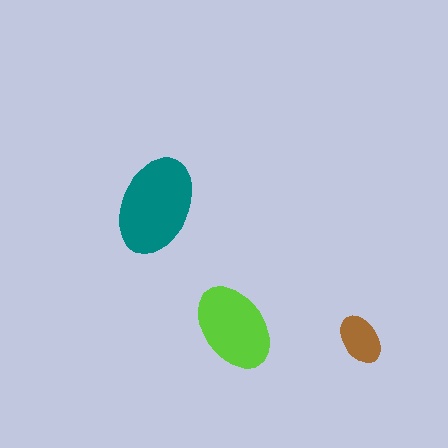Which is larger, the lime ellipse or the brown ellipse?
The lime one.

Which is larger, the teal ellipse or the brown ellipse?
The teal one.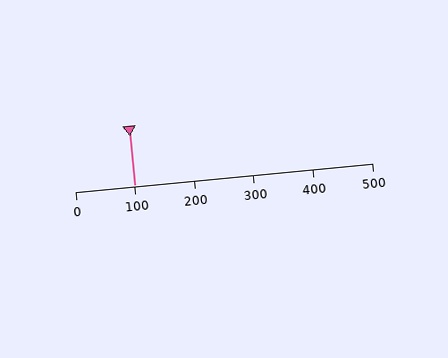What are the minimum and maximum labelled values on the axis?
The axis runs from 0 to 500.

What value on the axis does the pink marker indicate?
The marker indicates approximately 100.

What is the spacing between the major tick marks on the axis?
The major ticks are spaced 100 apart.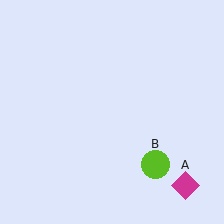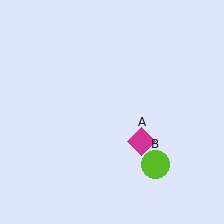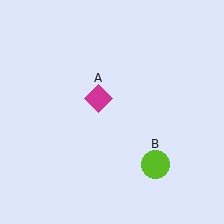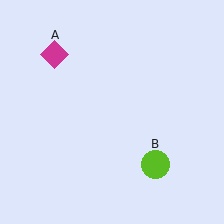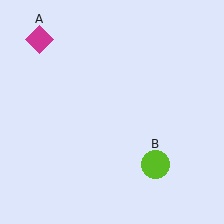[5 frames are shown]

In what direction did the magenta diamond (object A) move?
The magenta diamond (object A) moved up and to the left.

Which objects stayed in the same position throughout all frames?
Lime circle (object B) remained stationary.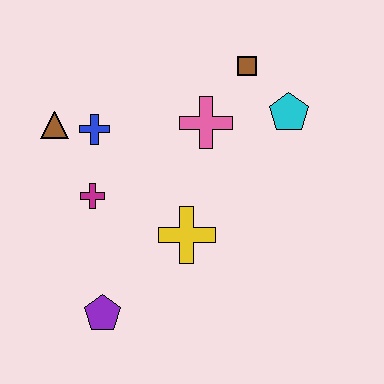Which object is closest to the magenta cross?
The blue cross is closest to the magenta cross.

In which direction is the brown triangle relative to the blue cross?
The brown triangle is to the left of the blue cross.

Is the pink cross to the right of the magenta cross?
Yes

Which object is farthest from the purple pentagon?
The brown square is farthest from the purple pentagon.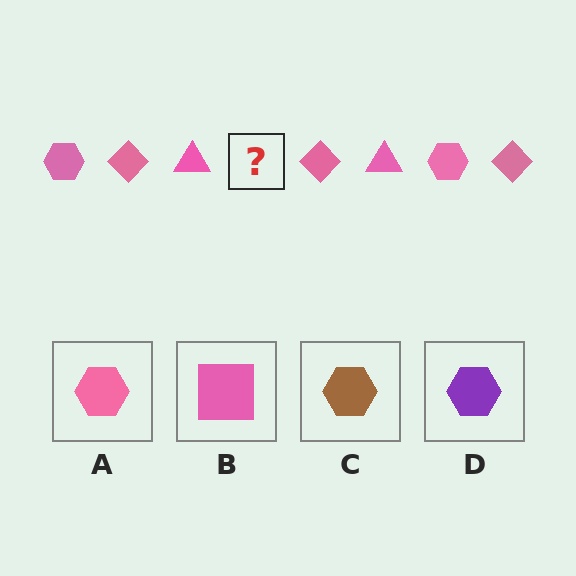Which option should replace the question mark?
Option A.